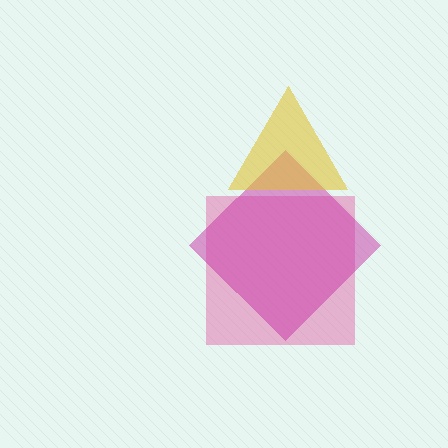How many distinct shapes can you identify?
There are 3 distinct shapes: a pink square, a magenta diamond, a yellow triangle.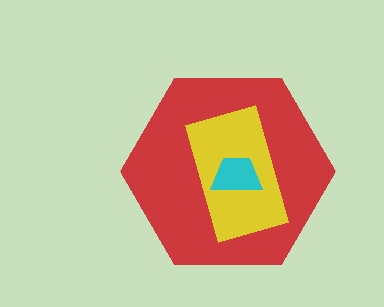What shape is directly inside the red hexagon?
The yellow rectangle.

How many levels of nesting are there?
3.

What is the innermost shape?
The cyan trapezoid.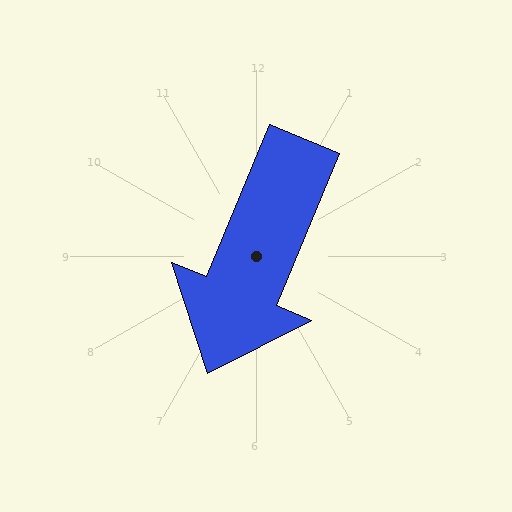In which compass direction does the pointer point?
South.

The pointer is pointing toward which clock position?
Roughly 7 o'clock.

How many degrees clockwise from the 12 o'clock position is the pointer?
Approximately 202 degrees.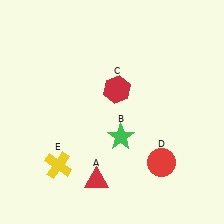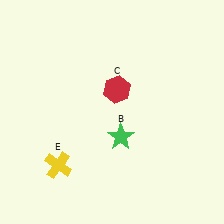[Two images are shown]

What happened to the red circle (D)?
The red circle (D) was removed in Image 2. It was in the bottom-right area of Image 1.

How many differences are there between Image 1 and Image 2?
There are 2 differences between the two images.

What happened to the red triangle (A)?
The red triangle (A) was removed in Image 2. It was in the bottom-left area of Image 1.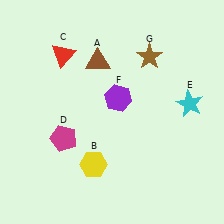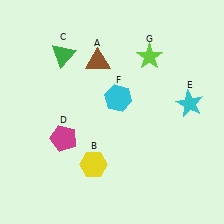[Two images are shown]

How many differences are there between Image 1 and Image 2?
There are 3 differences between the two images.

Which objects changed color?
C changed from red to green. F changed from purple to cyan. G changed from brown to lime.